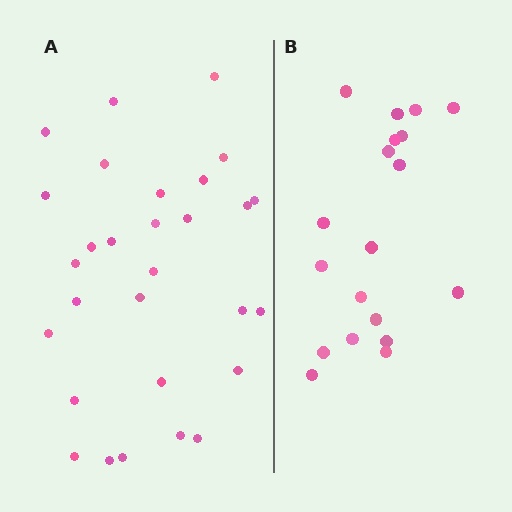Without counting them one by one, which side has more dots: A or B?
Region A (the left region) has more dots.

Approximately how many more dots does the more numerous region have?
Region A has roughly 10 or so more dots than region B.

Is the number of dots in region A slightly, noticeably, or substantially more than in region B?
Region A has substantially more. The ratio is roughly 1.5 to 1.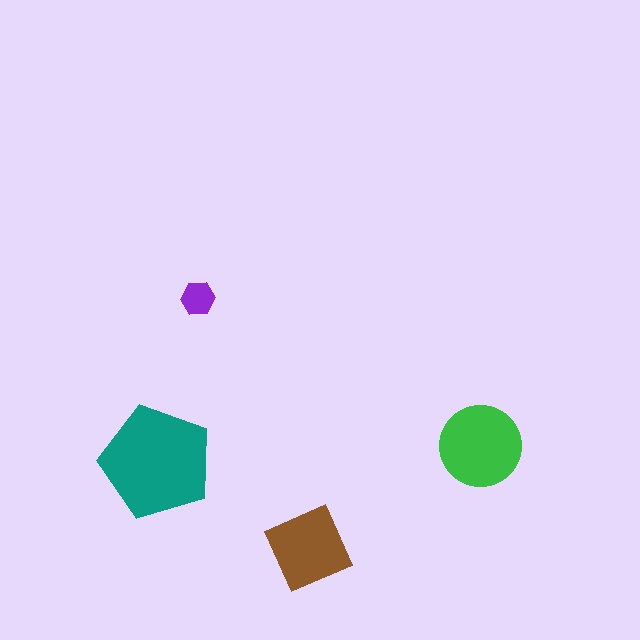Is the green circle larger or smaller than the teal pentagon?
Smaller.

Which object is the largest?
The teal pentagon.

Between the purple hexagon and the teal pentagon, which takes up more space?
The teal pentagon.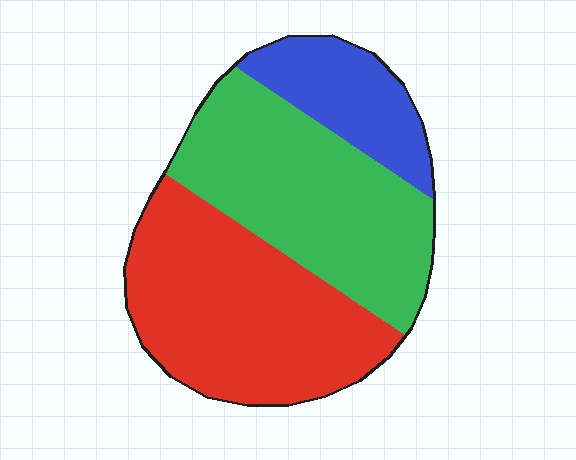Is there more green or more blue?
Green.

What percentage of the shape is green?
Green takes up about two fifths (2/5) of the shape.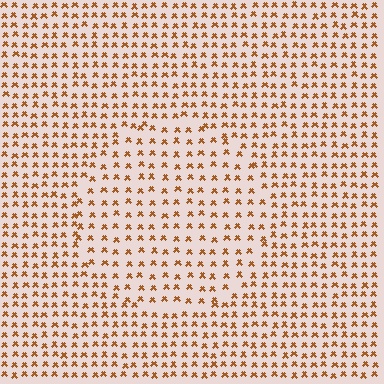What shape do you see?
I see a circle.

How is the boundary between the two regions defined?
The boundary is defined by a change in element density (approximately 1.5x ratio). All elements are the same color, size, and shape.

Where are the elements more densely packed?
The elements are more densely packed outside the circle boundary.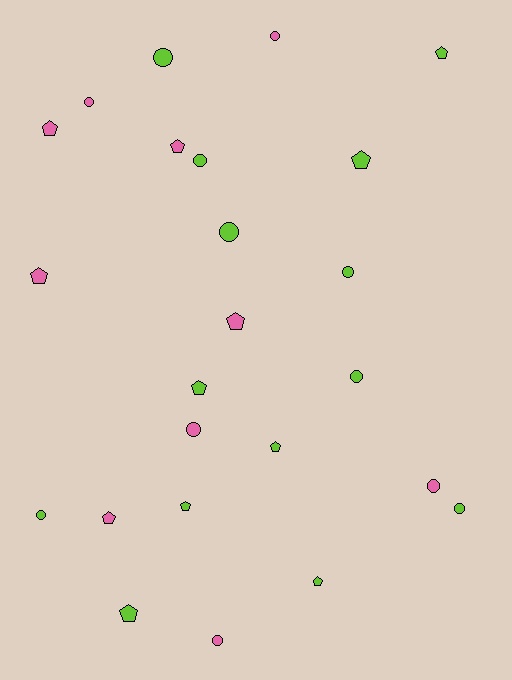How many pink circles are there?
There are 5 pink circles.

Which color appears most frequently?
Lime, with 14 objects.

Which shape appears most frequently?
Pentagon, with 12 objects.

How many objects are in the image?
There are 24 objects.